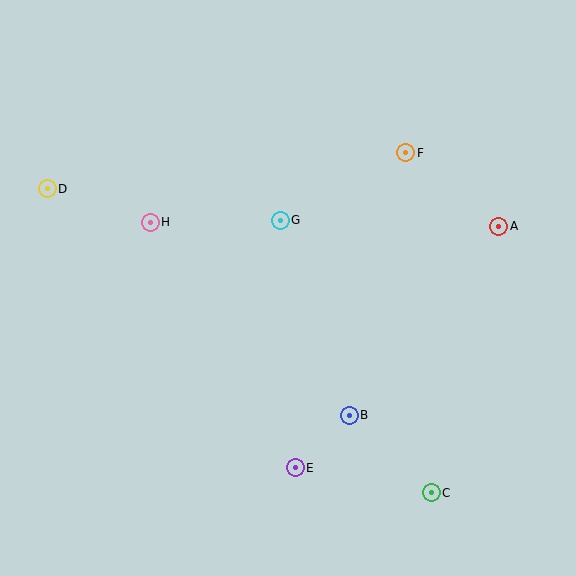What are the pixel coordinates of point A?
Point A is at (499, 226).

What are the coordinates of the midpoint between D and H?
The midpoint between D and H is at (99, 205).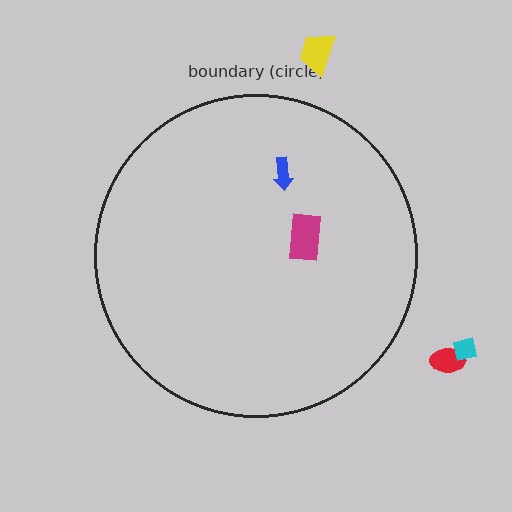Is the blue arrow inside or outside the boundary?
Inside.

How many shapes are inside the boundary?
2 inside, 3 outside.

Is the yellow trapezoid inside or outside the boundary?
Outside.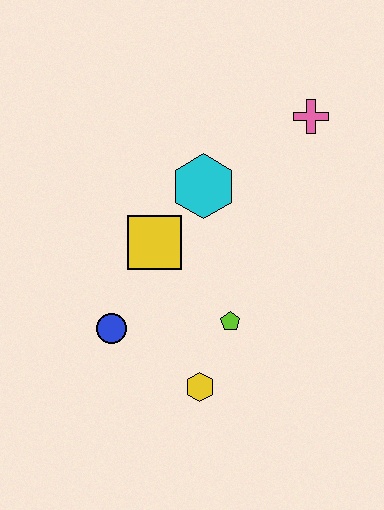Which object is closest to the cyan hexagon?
The yellow square is closest to the cyan hexagon.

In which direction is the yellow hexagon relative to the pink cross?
The yellow hexagon is below the pink cross.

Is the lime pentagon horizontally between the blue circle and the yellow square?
No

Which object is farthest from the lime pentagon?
The pink cross is farthest from the lime pentagon.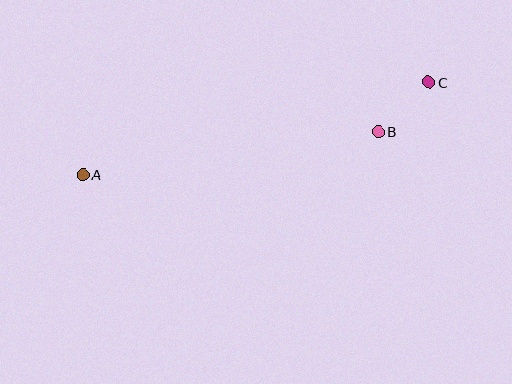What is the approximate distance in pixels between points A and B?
The distance between A and B is approximately 298 pixels.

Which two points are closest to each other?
Points B and C are closest to each other.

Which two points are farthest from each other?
Points A and C are farthest from each other.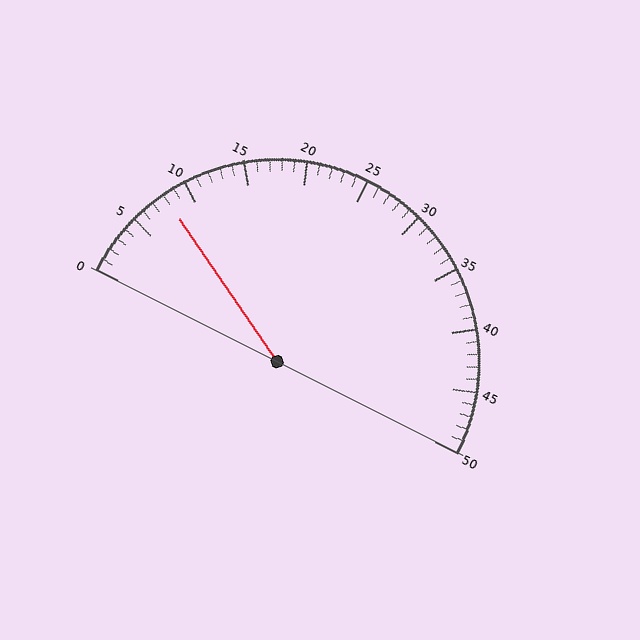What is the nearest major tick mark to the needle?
The nearest major tick mark is 10.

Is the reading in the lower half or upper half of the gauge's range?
The reading is in the lower half of the range (0 to 50).